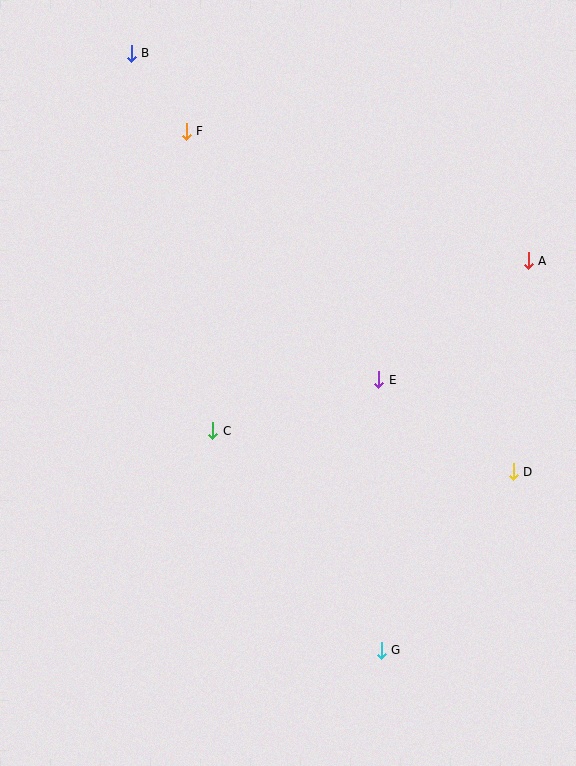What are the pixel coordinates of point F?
Point F is at (186, 131).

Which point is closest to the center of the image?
Point C at (213, 431) is closest to the center.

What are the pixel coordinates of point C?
Point C is at (213, 431).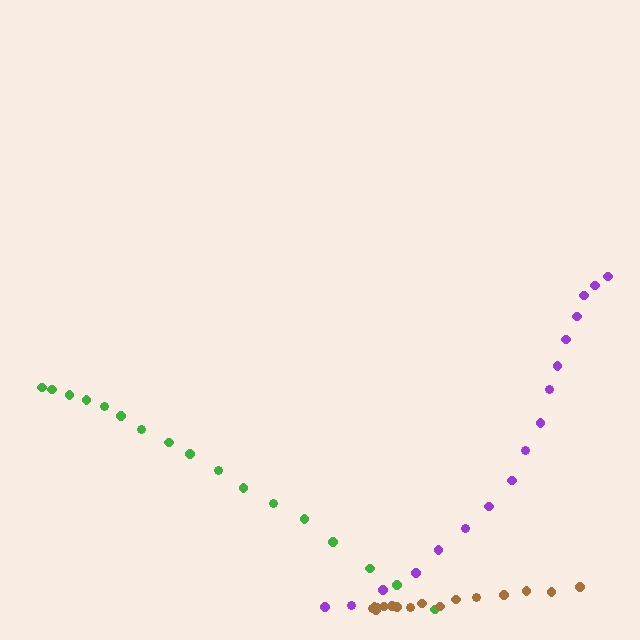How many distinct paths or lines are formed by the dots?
There are 3 distinct paths.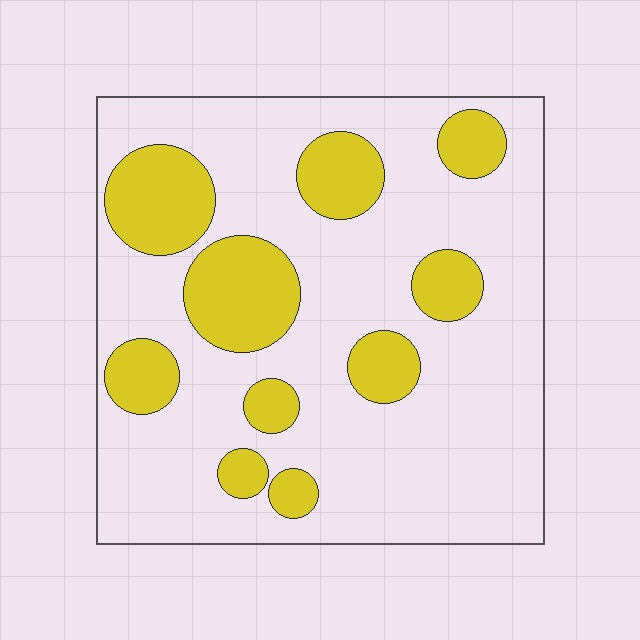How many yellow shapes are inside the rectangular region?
10.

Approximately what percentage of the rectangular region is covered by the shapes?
Approximately 25%.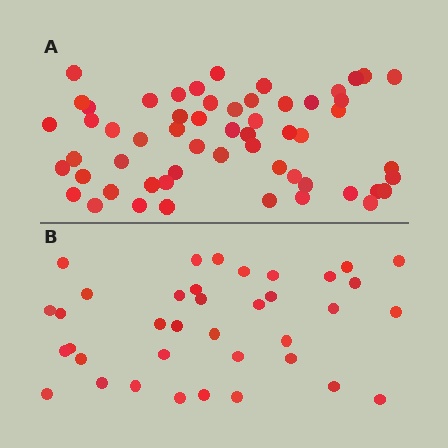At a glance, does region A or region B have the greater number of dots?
Region A (the top region) has more dots.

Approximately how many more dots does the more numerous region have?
Region A has approximately 20 more dots than region B.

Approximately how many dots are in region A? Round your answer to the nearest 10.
About 60 dots. (The exact count is 57, which rounds to 60.)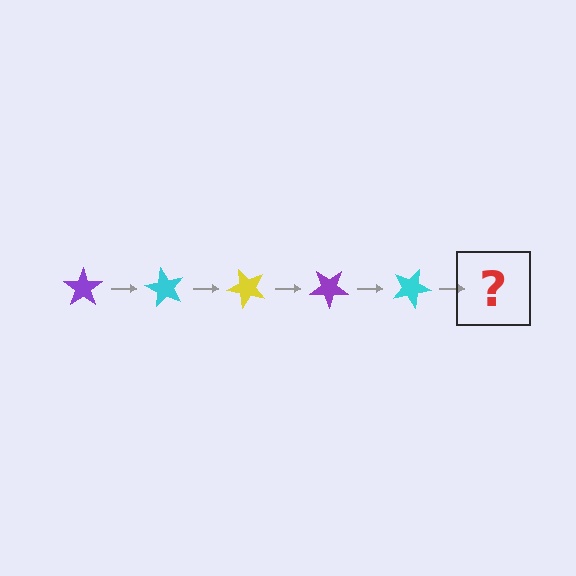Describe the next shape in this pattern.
It should be a yellow star, rotated 300 degrees from the start.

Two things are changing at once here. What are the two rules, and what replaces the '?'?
The two rules are that it rotates 60 degrees each step and the color cycles through purple, cyan, and yellow. The '?' should be a yellow star, rotated 300 degrees from the start.